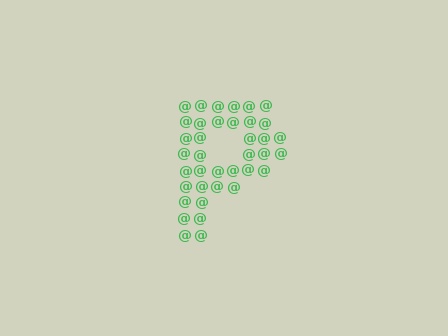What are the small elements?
The small elements are at signs.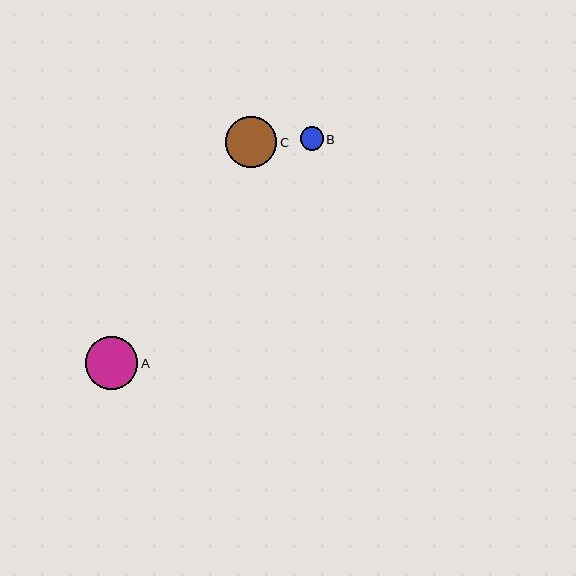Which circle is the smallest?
Circle B is the smallest with a size of approximately 23 pixels.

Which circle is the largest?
Circle A is the largest with a size of approximately 52 pixels.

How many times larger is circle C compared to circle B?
Circle C is approximately 2.2 times the size of circle B.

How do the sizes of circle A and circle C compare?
Circle A and circle C are approximately the same size.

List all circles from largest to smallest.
From largest to smallest: A, C, B.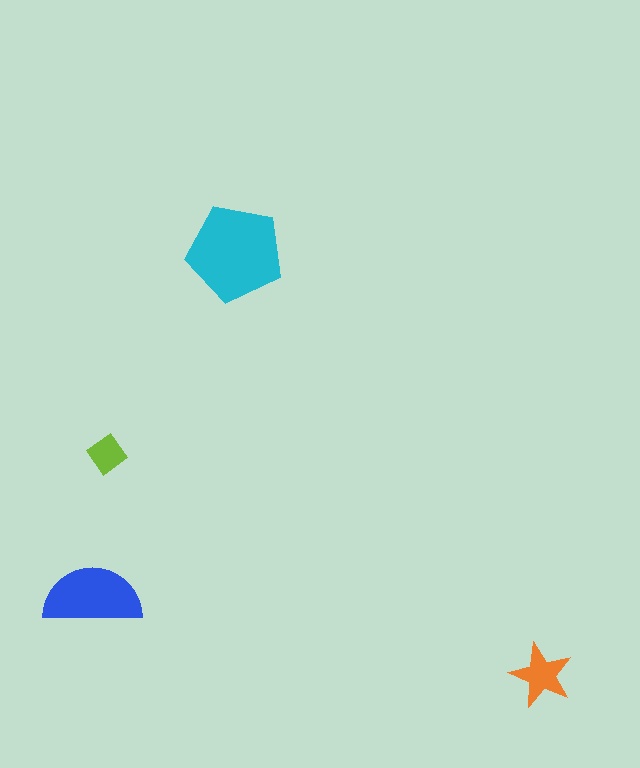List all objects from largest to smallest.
The cyan pentagon, the blue semicircle, the orange star, the lime diamond.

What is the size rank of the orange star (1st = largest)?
3rd.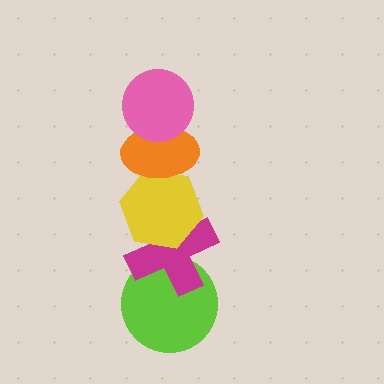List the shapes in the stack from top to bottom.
From top to bottom: the pink circle, the orange ellipse, the yellow hexagon, the magenta cross, the lime circle.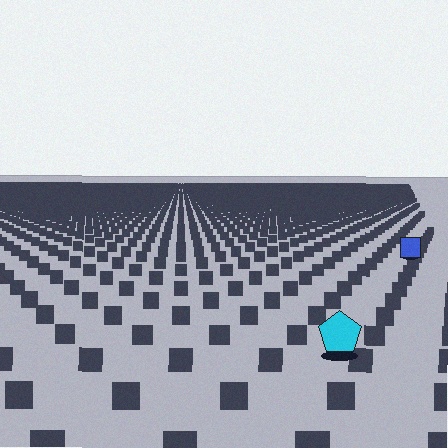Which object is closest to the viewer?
The cyan pentagon is closest. The texture marks near it are larger and more spread out.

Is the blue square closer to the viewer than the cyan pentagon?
No. The cyan pentagon is closer — you can tell from the texture gradient: the ground texture is coarser near it.